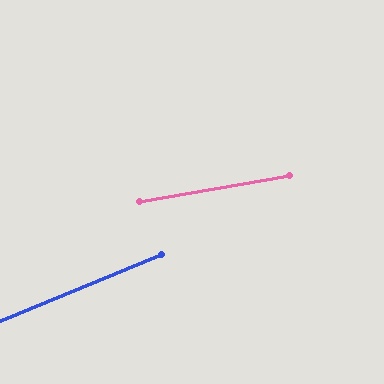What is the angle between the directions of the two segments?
Approximately 12 degrees.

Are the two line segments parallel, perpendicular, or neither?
Neither parallel nor perpendicular — they differ by about 12°.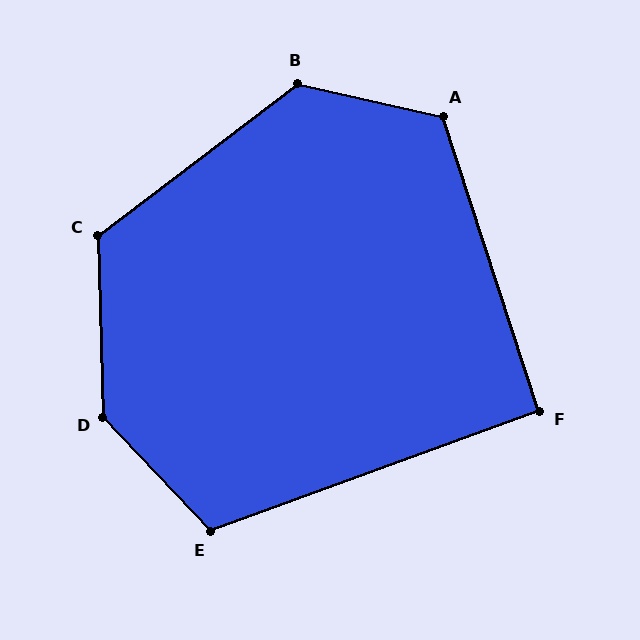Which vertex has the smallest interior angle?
F, at approximately 92 degrees.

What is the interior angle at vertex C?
Approximately 126 degrees (obtuse).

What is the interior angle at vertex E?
Approximately 113 degrees (obtuse).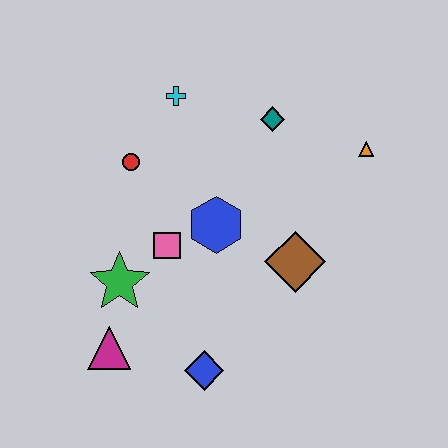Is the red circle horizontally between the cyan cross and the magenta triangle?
Yes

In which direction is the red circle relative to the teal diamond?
The red circle is to the left of the teal diamond.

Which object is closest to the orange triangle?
The teal diamond is closest to the orange triangle.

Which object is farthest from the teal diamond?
The magenta triangle is farthest from the teal diamond.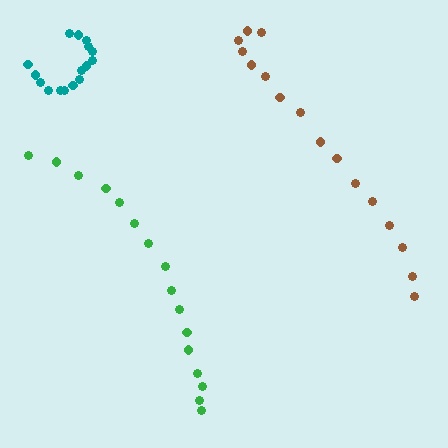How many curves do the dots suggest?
There are 3 distinct paths.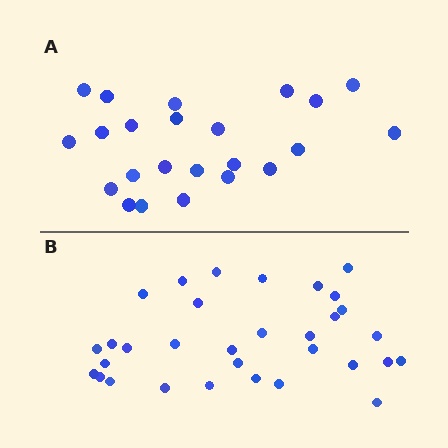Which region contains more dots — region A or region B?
Region B (the bottom region) has more dots.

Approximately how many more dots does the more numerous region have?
Region B has roughly 8 or so more dots than region A.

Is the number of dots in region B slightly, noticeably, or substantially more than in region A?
Region B has noticeably more, but not dramatically so. The ratio is roughly 1.4 to 1.